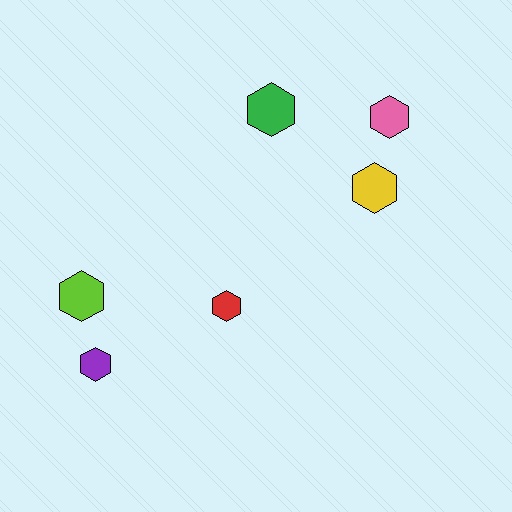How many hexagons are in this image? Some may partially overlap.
There are 6 hexagons.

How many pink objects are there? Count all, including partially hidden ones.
There is 1 pink object.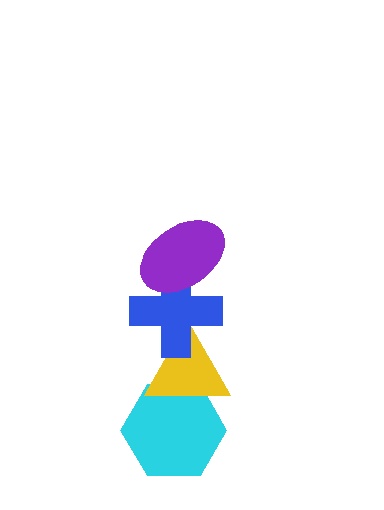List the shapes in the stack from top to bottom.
From top to bottom: the purple ellipse, the blue cross, the yellow triangle, the cyan hexagon.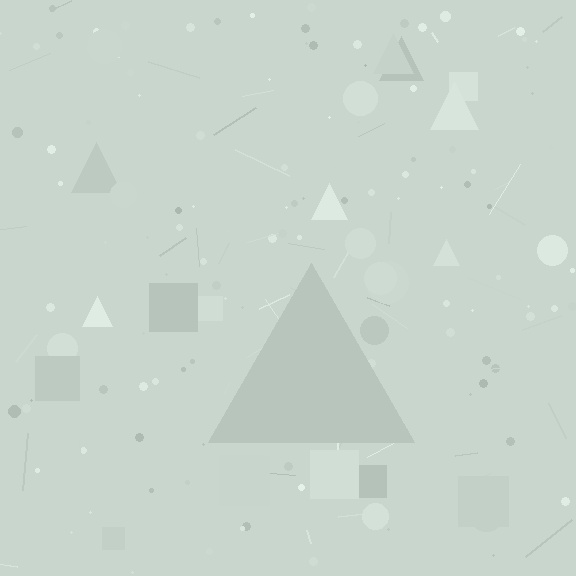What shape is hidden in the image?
A triangle is hidden in the image.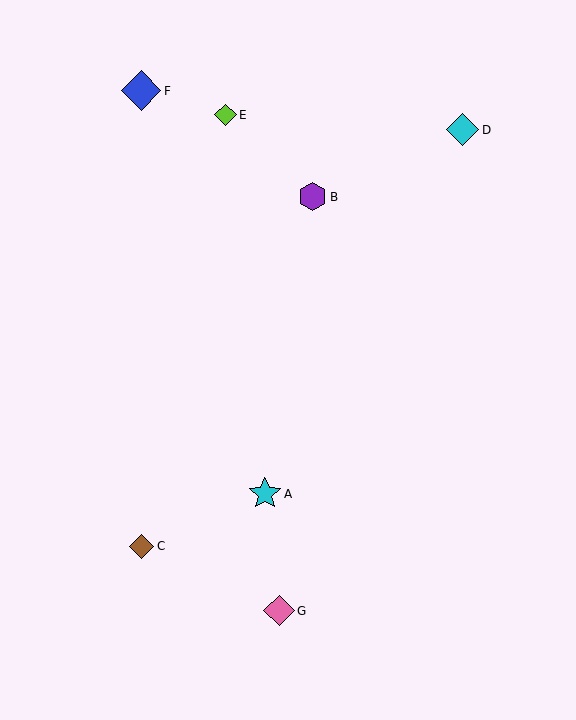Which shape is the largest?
The blue diamond (labeled F) is the largest.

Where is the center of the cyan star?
The center of the cyan star is at (265, 494).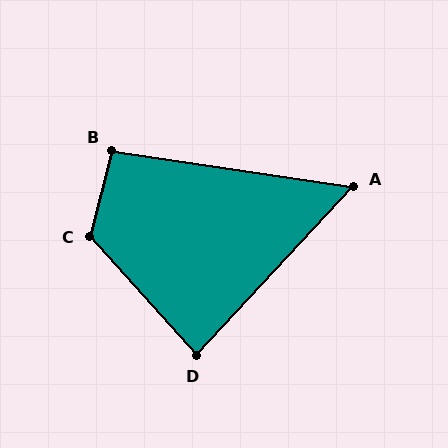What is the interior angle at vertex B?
Approximately 95 degrees (obtuse).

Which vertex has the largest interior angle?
C, at approximately 124 degrees.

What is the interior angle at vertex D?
Approximately 85 degrees (acute).